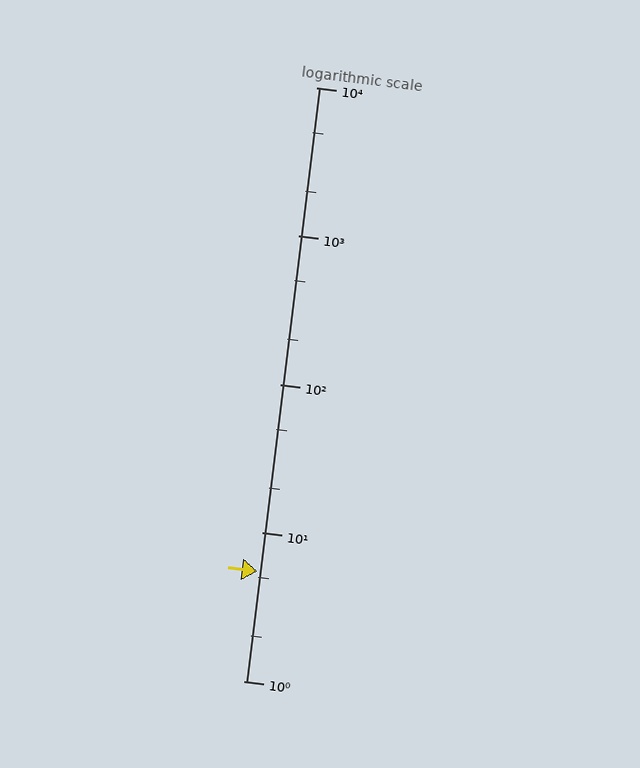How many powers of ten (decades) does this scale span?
The scale spans 4 decades, from 1 to 10000.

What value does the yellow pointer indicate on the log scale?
The pointer indicates approximately 5.5.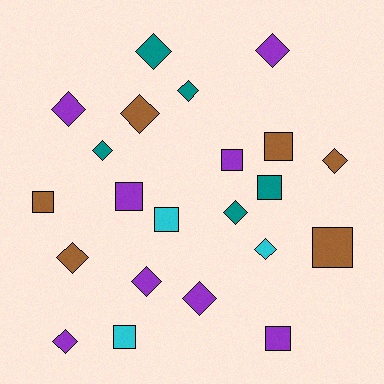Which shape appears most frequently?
Diamond, with 13 objects.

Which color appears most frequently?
Purple, with 8 objects.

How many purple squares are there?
There are 3 purple squares.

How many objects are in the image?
There are 22 objects.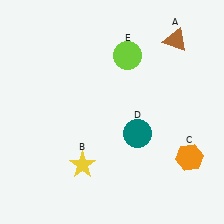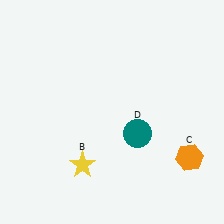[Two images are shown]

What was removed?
The lime circle (E), the brown triangle (A) were removed in Image 2.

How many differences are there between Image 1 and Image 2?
There are 2 differences between the two images.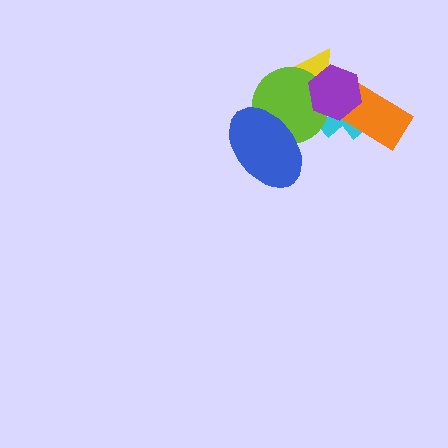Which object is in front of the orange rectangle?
The purple hexagon is in front of the orange rectangle.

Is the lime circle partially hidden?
Yes, it is partially covered by another shape.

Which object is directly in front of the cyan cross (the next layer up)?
The orange rectangle is directly in front of the cyan cross.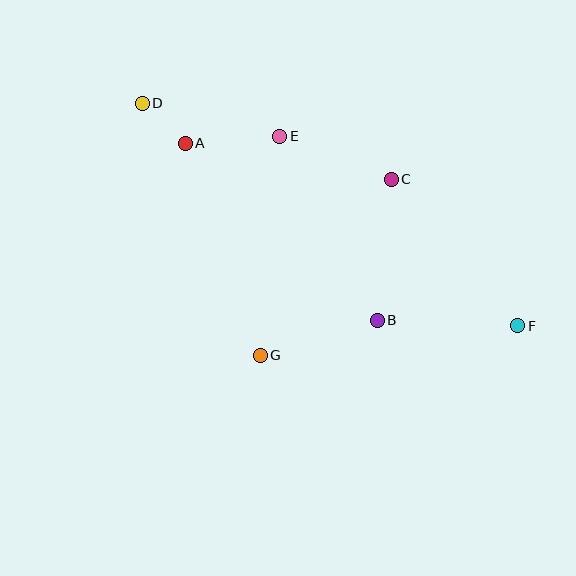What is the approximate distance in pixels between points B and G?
The distance between B and G is approximately 122 pixels.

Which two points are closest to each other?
Points A and D are closest to each other.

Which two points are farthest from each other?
Points D and F are farthest from each other.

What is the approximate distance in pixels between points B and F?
The distance between B and F is approximately 140 pixels.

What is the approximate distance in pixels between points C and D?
The distance between C and D is approximately 260 pixels.